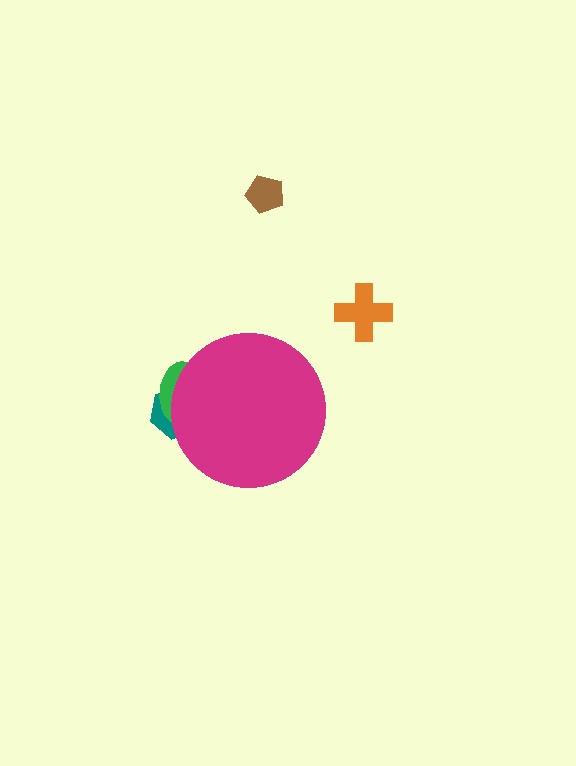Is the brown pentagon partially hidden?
No, the brown pentagon is fully visible.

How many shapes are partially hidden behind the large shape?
2 shapes are partially hidden.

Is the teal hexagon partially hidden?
Yes, the teal hexagon is partially hidden behind the magenta circle.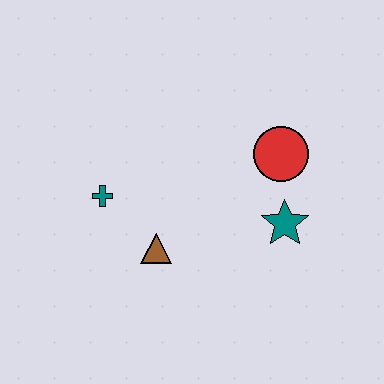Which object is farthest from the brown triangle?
The red circle is farthest from the brown triangle.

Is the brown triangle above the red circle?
No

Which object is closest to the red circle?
The teal star is closest to the red circle.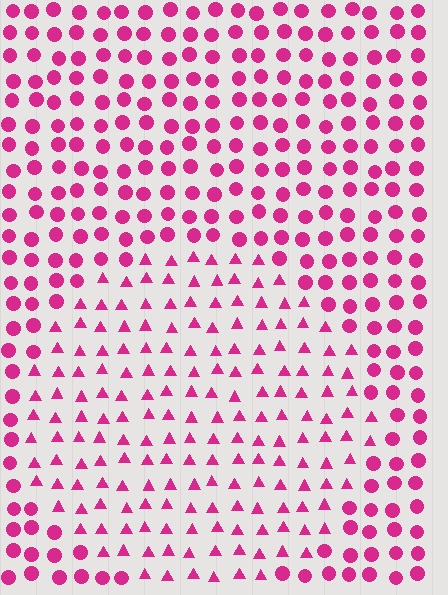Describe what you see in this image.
The image is filled with small magenta elements arranged in a uniform grid. A circle-shaped region contains triangles, while the surrounding area contains circles. The boundary is defined purely by the change in element shape.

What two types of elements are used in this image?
The image uses triangles inside the circle region and circles outside it.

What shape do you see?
I see a circle.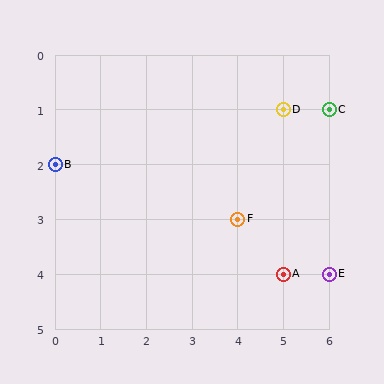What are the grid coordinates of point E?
Point E is at grid coordinates (6, 4).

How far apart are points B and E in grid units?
Points B and E are 6 columns and 2 rows apart (about 6.3 grid units diagonally).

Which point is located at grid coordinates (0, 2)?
Point B is at (0, 2).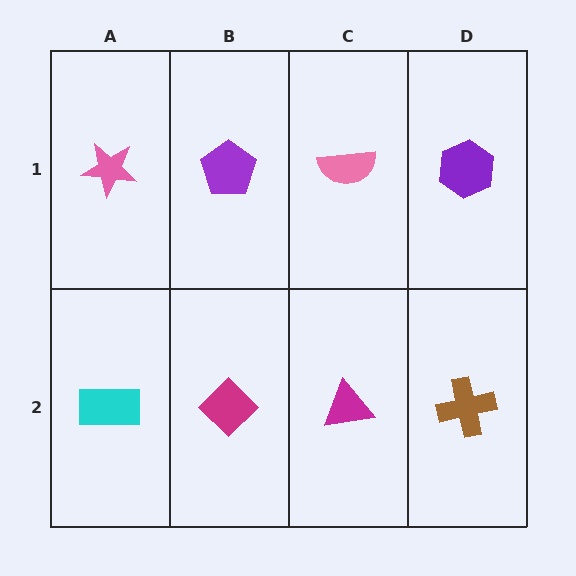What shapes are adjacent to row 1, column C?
A magenta triangle (row 2, column C), a purple pentagon (row 1, column B), a purple hexagon (row 1, column D).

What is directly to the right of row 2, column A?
A magenta diamond.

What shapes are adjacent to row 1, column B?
A magenta diamond (row 2, column B), a pink star (row 1, column A), a pink semicircle (row 1, column C).